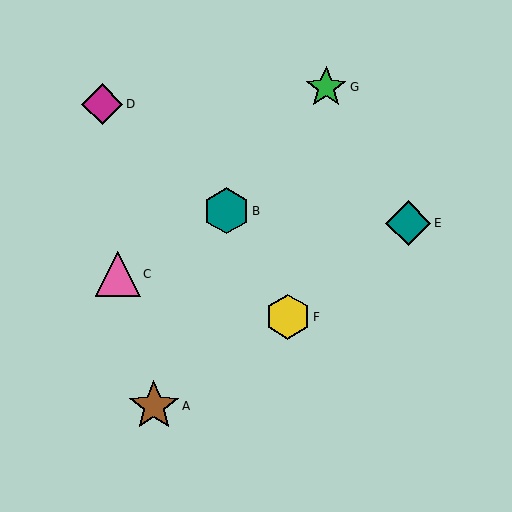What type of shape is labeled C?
Shape C is a pink triangle.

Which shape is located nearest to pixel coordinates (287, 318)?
The yellow hexagon (labeled F) at (288, 317) is nearest to that location.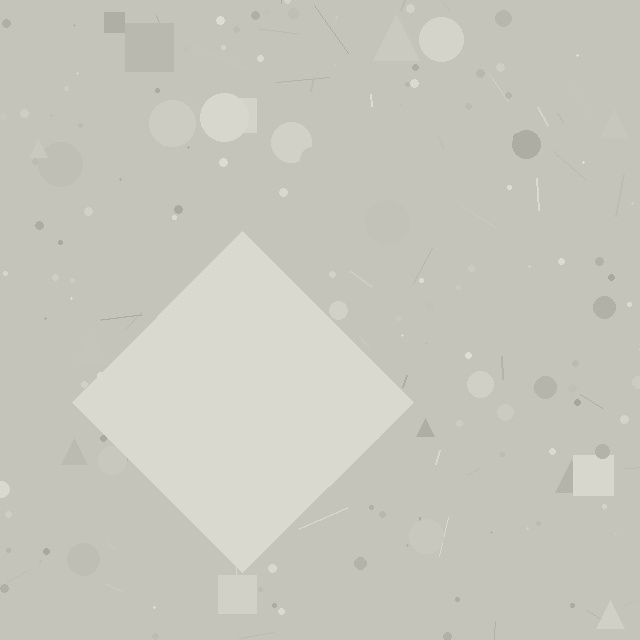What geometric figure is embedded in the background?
A diamond is embedded in the background.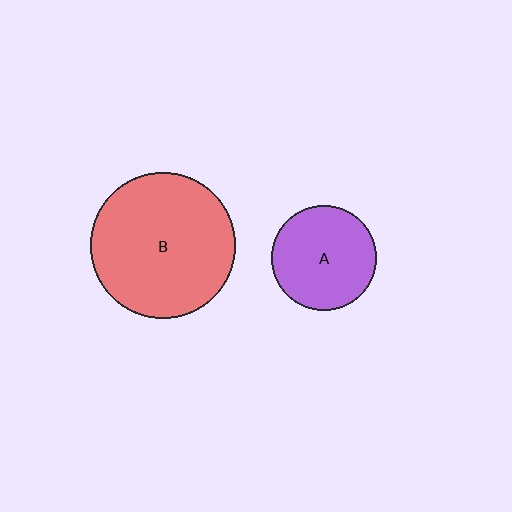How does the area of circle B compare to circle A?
Approximately 1.9 times.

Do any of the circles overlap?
No, none of the circles overlap.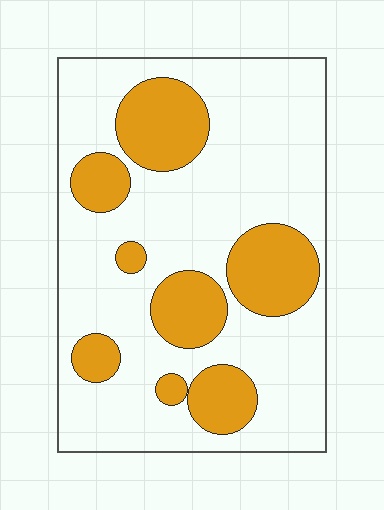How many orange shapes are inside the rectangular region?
8.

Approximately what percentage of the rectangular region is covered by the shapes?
Approximately 25%.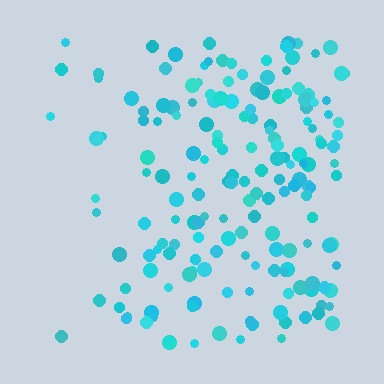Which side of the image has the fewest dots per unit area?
The left.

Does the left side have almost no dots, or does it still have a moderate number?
Still a moderate number, just noticeably fewer than the right.